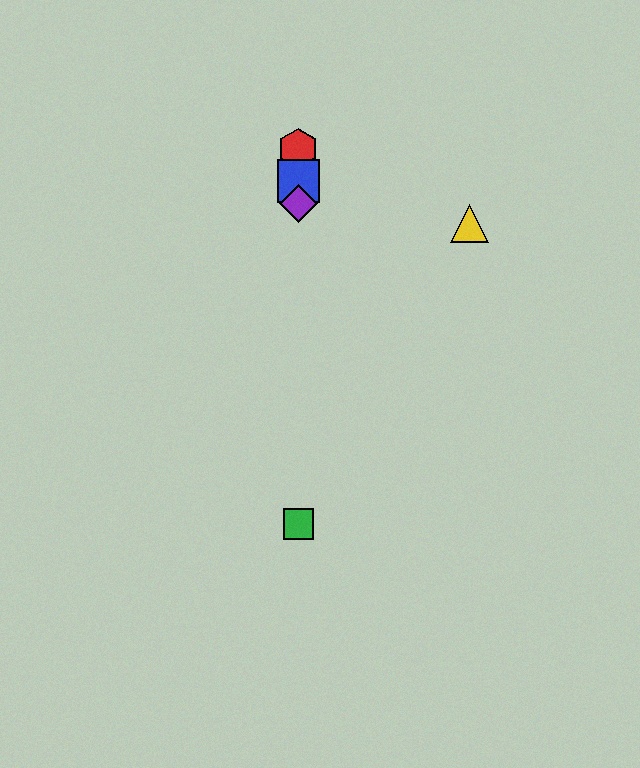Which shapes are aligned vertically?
The red hexagon, the blue square, the green square, the purple diamond are aligned vertically.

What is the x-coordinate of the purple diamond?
The purple diamond is at x≈298.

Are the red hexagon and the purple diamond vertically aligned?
Yes, both are at x≈298.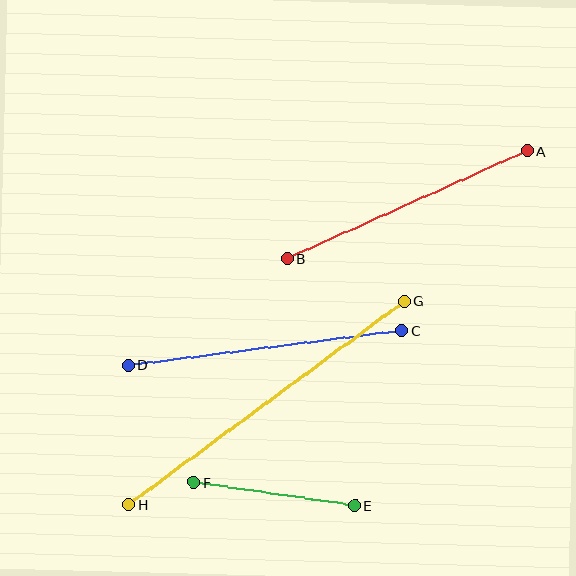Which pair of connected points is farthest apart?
Points G and H are farthest apart.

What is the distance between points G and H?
The distance is approximately 342 pixels.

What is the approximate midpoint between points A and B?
The midpoint is at approximately (407, 205) pixels.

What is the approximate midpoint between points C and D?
The midpoint is at approximately (265, 348) pixels.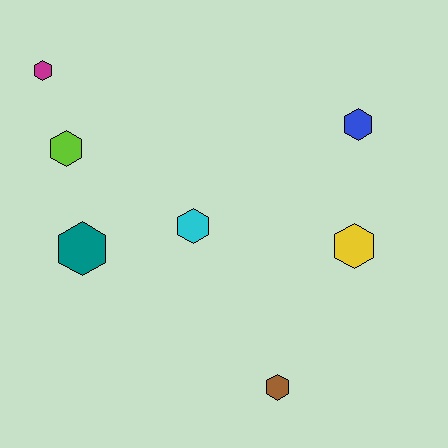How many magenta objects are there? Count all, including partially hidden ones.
There is 1 magenta object.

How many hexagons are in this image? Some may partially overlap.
There are 7 hexagons.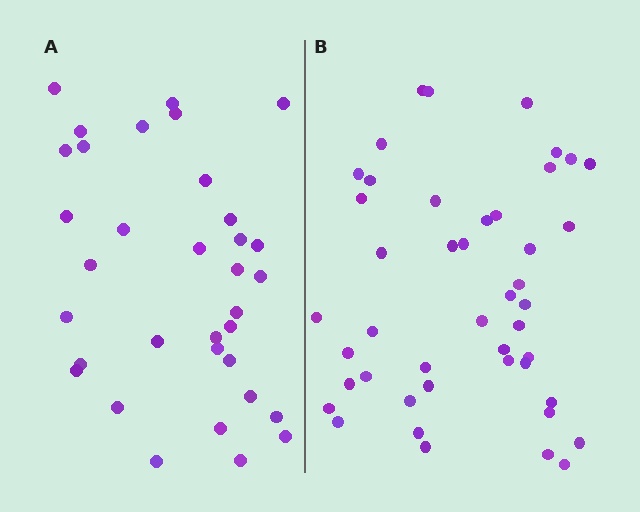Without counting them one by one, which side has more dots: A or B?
Region B (the right region) has more dots.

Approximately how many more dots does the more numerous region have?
Region B has roughly 12 or so more dots than region A.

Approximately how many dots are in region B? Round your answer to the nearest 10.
About 40 dots. (The exact count is 45, which rounds to 40.)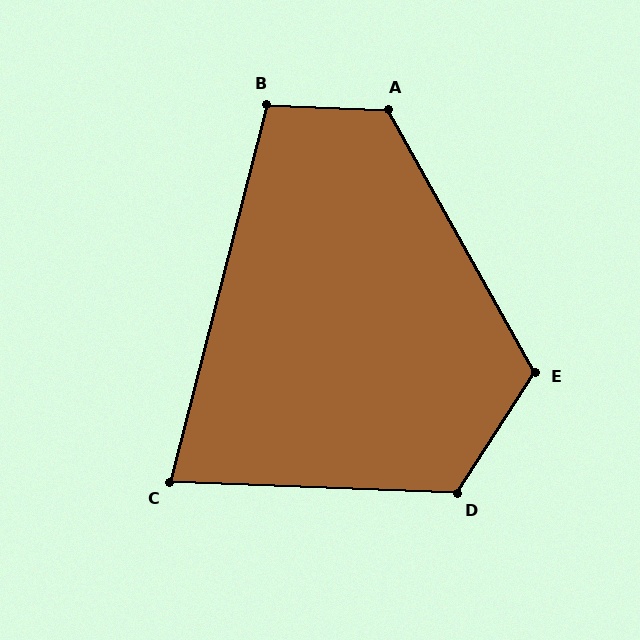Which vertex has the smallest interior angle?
C, at approximately 78 degrees.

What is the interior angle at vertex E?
Approximately 118 degrees (obtuse).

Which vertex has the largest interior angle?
A, at approximately 121 degrees.